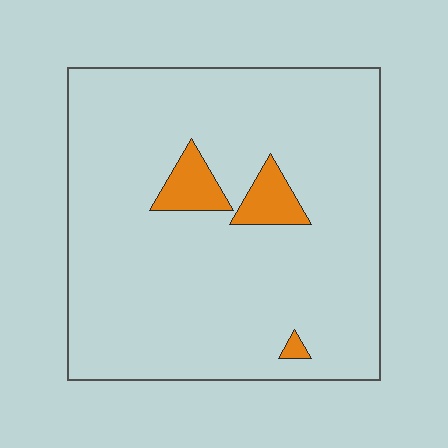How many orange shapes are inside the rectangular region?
3.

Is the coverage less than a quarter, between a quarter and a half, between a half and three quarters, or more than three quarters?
Less than a quarter.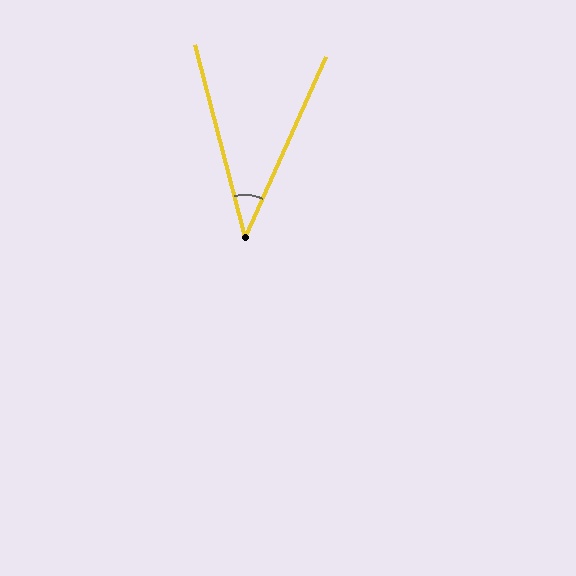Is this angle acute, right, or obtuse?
It is acute.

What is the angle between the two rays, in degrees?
Approximately 39 degrees.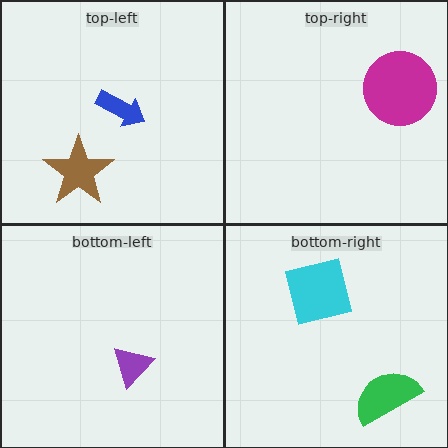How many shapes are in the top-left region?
2.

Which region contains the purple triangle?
The bottom-left region.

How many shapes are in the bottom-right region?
2.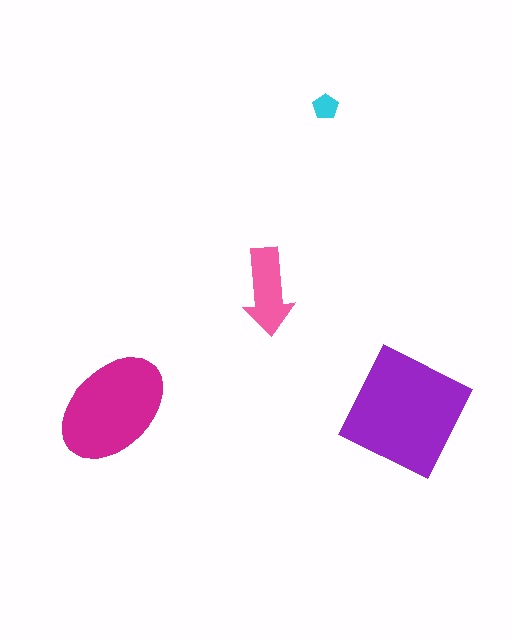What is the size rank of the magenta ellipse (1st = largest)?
2nd.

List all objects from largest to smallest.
The purple square, the magenta ellipse, the pink arrow, the cyan pentagon.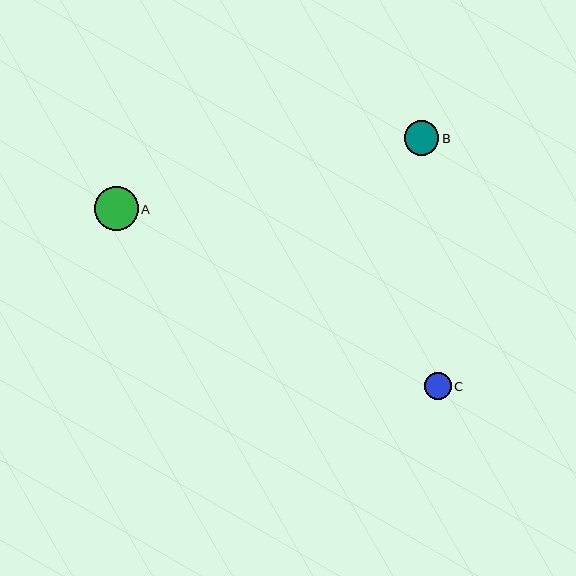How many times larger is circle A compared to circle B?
Circle A is approximately 1.2 times the size of circle B.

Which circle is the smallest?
Circle C is the smallest with a size of approximately 27 pixels.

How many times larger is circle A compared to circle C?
Circle A is approximately 1.6 times the size of circle C.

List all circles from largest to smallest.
From largest to smallest: A, B, C.